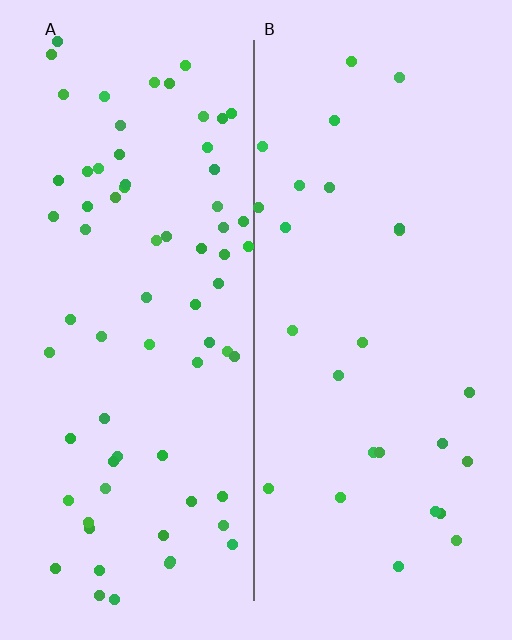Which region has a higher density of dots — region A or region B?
A (the left).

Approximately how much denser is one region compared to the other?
Approximately 2.6× — region A over region B.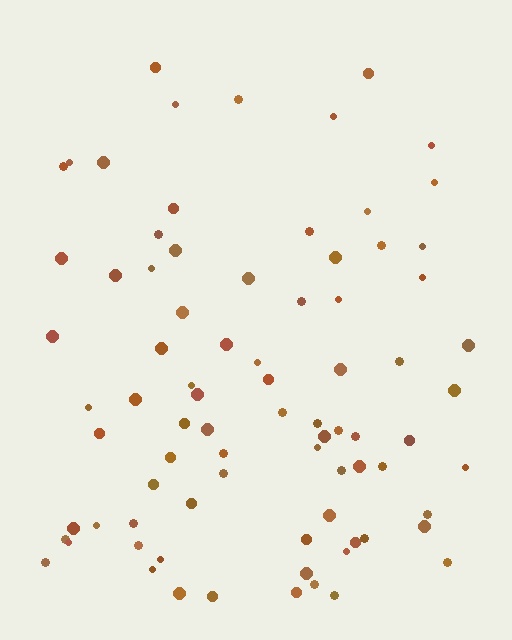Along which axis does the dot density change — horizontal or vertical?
Vertical.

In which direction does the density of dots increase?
From top to bottom, with the bottom side densest.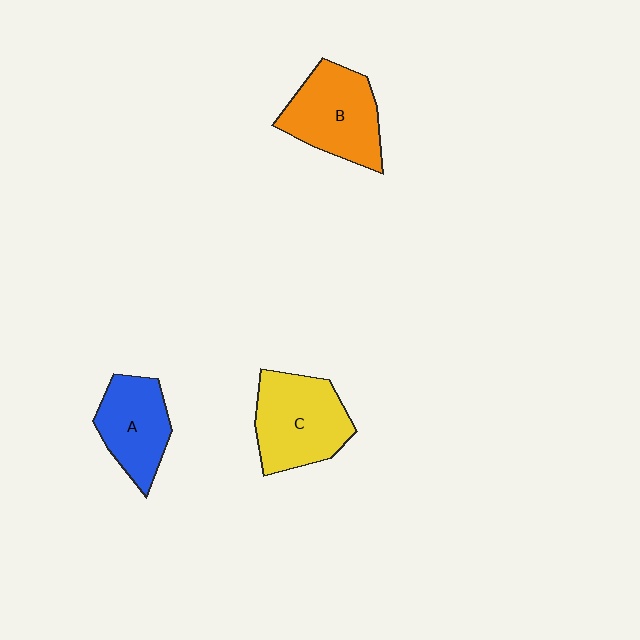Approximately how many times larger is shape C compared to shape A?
Approximately 1.3 times.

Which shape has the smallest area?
Shape A (blue).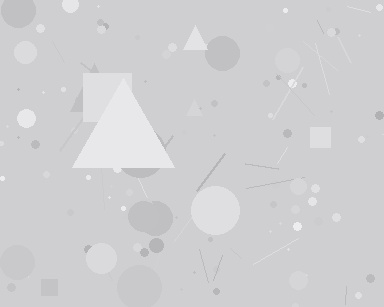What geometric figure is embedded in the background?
A triangle is embedded in the background.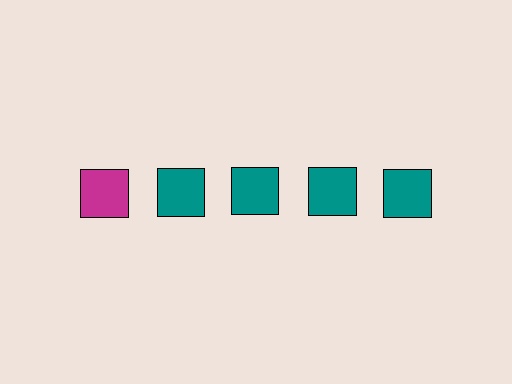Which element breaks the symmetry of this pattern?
The magenta square in the top row, leftmost column breaks the symmetry. All other shapes are teal squares.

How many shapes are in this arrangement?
There are 5 shapes arranged in a grid pattern.